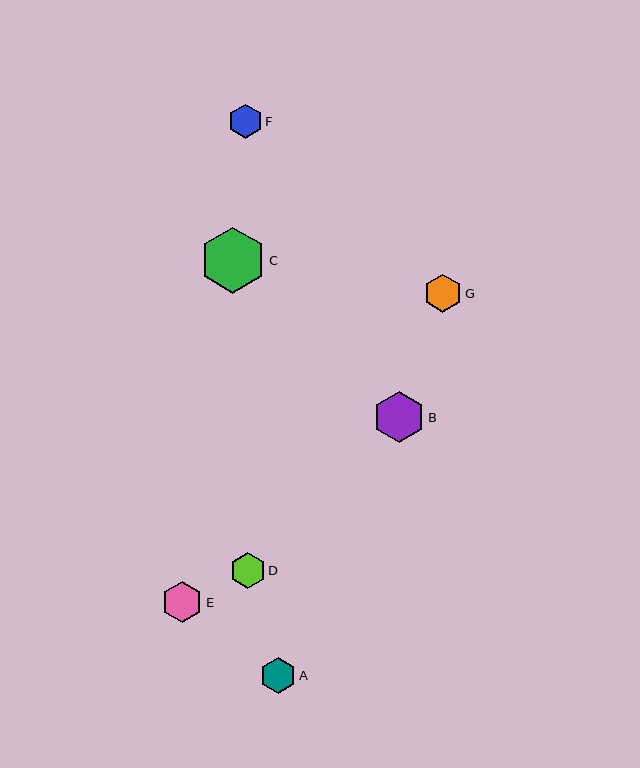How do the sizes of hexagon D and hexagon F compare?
Hexagon D and hexagon F are approximately the same size.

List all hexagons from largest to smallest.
From largest to smallest: C, B, E, G, A, D, F.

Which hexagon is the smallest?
Hexagon F is the smallest with a size of approximately 34 pixels.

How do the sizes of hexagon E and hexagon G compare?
Hexagon E and hexagon G are approximately the same size.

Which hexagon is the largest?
Hexagon C is the largest with a size of approximately 66 pixels.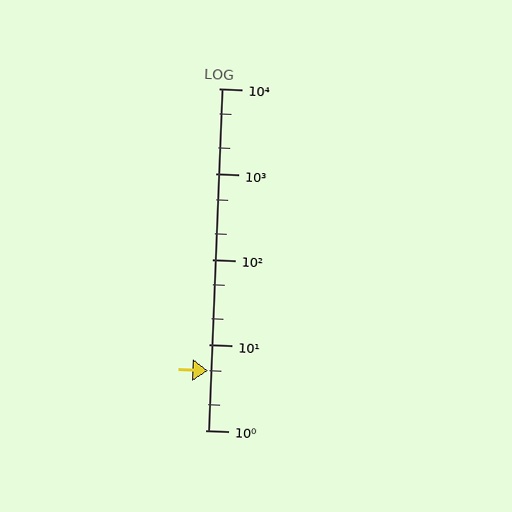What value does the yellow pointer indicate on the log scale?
The pointer indicates approximately 4.9.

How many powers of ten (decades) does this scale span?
The scale spans 4 decades, from 1 to 10000.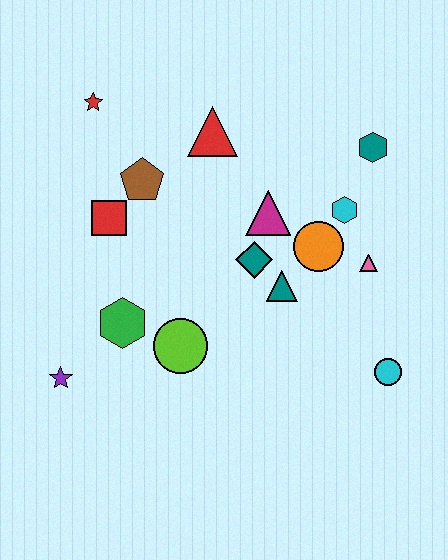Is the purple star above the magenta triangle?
No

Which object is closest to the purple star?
The green hexagon is closest to the purple star.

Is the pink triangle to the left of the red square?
No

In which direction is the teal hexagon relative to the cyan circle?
The teal hexagon is above the cyan circle.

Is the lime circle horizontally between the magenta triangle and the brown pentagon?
Yes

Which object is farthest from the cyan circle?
The red star is farthest from the cyan circle.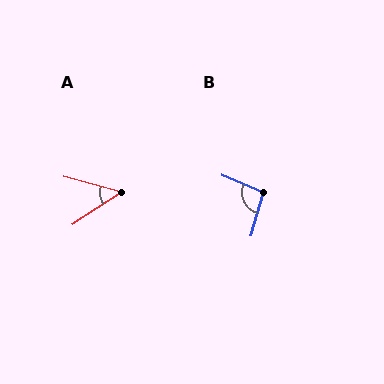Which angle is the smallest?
A, at approximately 48 degrees.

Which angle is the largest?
B, at approximately 97 degrees.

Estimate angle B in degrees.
Approximately 97 degrees.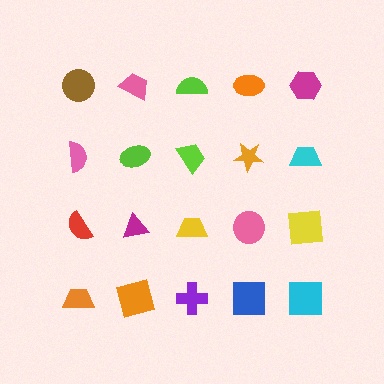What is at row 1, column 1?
A brown circle.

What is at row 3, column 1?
A red semicircle.